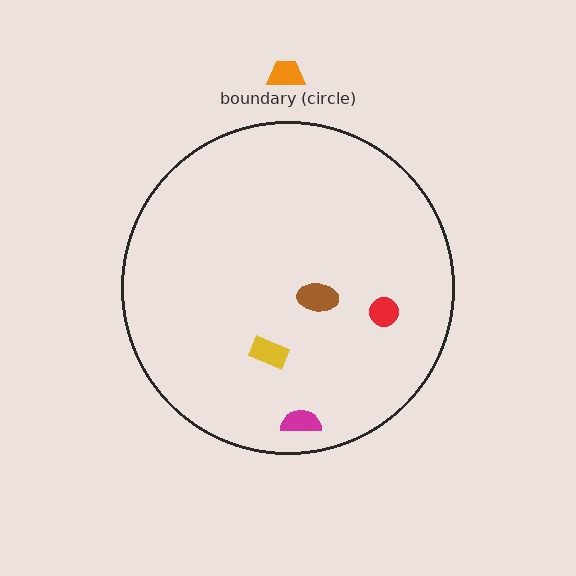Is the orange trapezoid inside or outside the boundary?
Outside.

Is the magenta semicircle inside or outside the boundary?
Inside.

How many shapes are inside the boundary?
4 inside, 1 outside.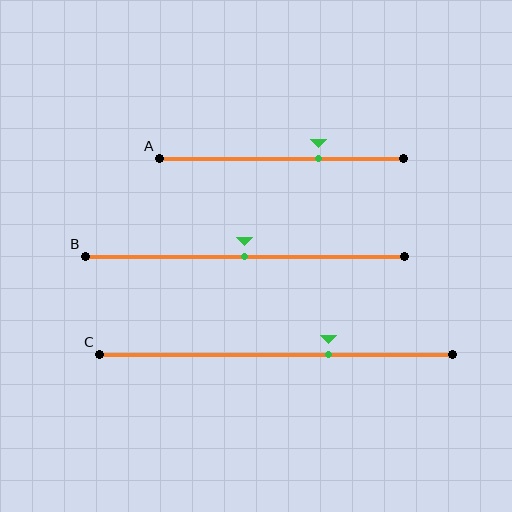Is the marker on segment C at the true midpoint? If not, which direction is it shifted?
No, the marker on segment C is shifted to the right by about 15% of the segment length.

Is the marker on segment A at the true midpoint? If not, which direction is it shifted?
No, the marker on segment A is shifted to the right by about 15% of the segment length.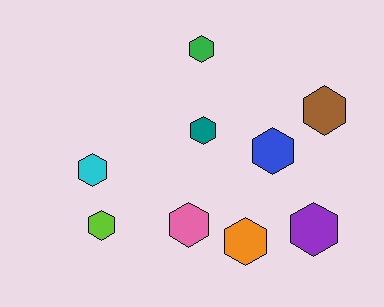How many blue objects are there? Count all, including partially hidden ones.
There is 1 blue object.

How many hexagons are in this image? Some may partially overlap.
There are 9 hexagons.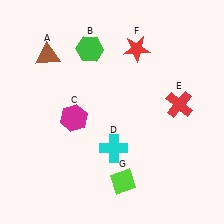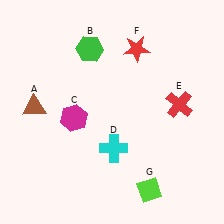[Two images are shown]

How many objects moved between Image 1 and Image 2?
2 objects moved between the two images.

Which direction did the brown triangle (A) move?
The brown triangle (A) moved down.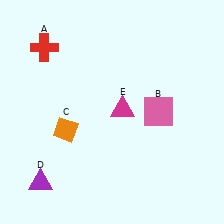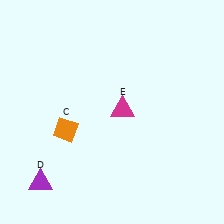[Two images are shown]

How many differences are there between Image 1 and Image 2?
There are 2 differences between the two images.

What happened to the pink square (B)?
The pink square (B) was removed in Image 2. It was in the top-right area of Image 1.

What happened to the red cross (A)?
The red cross (A) was removed in Image 2. It was in the top-left area of Image 1.